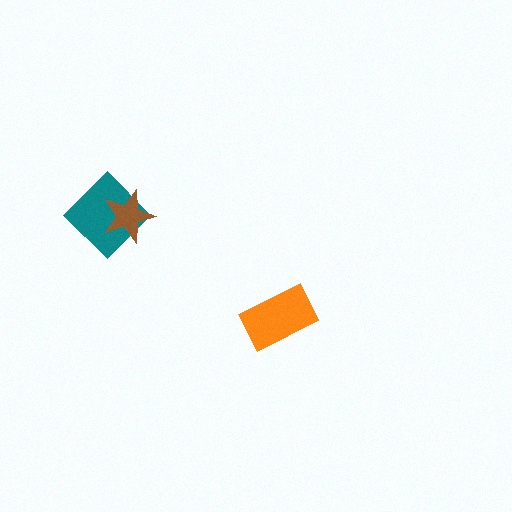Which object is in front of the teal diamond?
The brown star is in front of the teal diamond.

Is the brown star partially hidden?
No, no other shape covers it.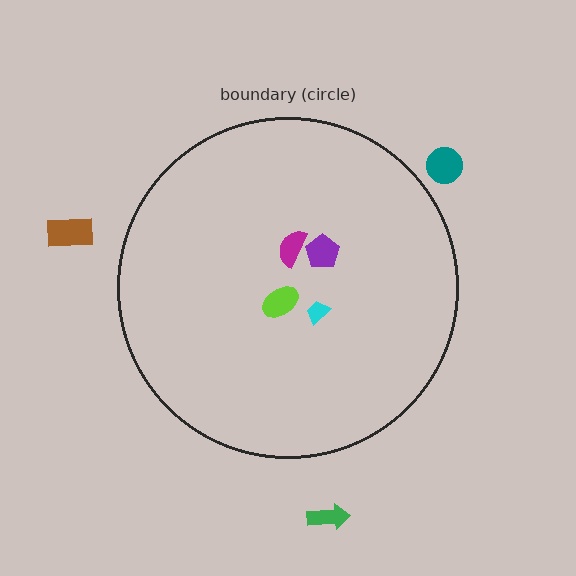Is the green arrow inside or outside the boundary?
Outside.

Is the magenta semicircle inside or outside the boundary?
Inside.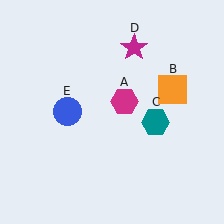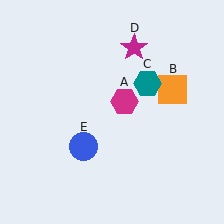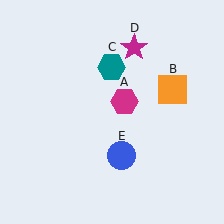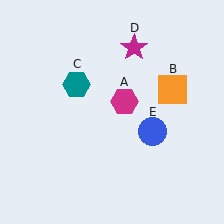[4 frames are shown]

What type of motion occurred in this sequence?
The teal hexagon (object C), blue circle (object E) rotated counterclockwise around the center of the scene.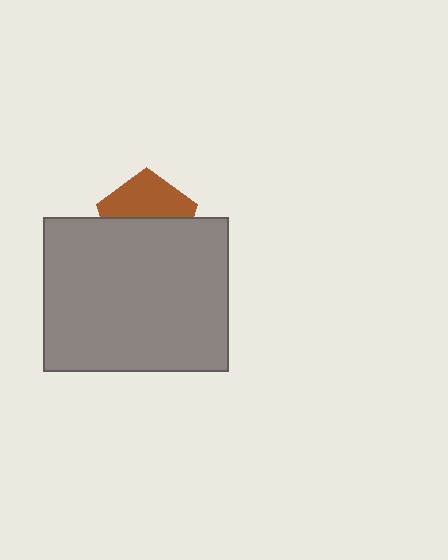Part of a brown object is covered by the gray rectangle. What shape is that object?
It is a pentagon.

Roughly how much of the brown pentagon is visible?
About half of it is visible (roughly 46%).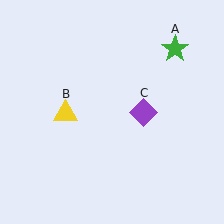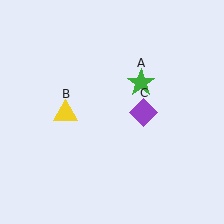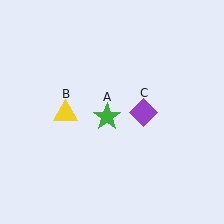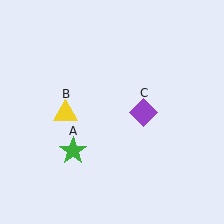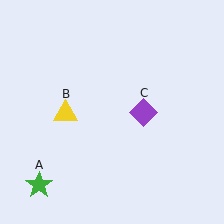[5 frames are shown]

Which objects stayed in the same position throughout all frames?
Yellow triangle (object B) and purple diamond (object C) remained stationary.